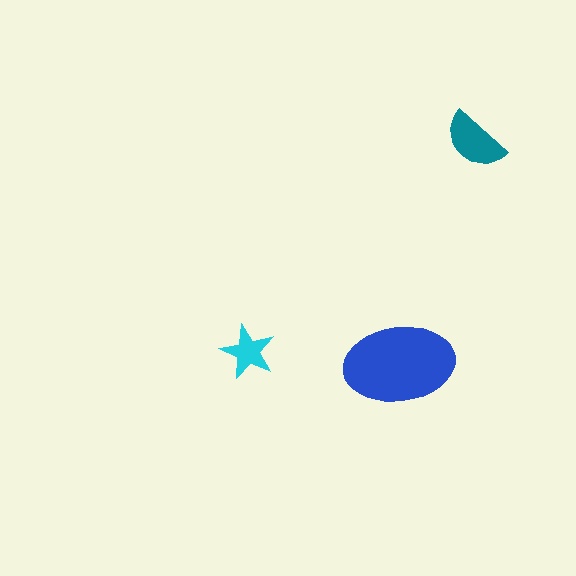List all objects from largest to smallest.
The blue ellipse, the teal semicircle, the cyan star.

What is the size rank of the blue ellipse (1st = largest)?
1st.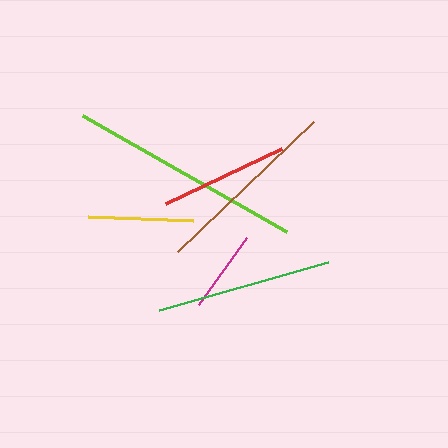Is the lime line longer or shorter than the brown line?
The lime line is longer than the brown line.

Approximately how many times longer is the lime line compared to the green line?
The lime line is approximately 1.3 times the length of the green line.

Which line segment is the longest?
The lime line is the longest at approximately 235 pixels.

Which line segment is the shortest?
The magenta line is the shortest at approximately 83 pixels.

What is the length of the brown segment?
The brown segment is approximately 188 pixels long.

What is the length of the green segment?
The green segment is approximately 176 pixels long.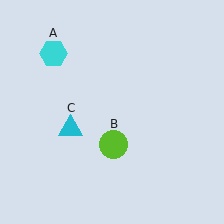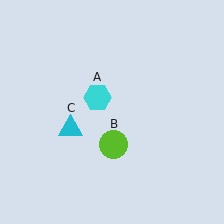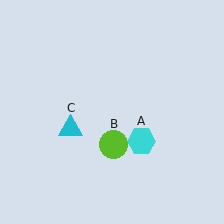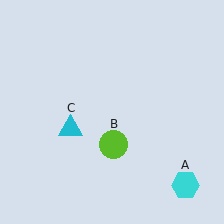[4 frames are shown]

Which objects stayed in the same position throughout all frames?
Lime circle (object B) and cyan triangle (object C) remained stationary.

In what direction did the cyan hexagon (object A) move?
The cyan hexagon (object A) moved down and to the right.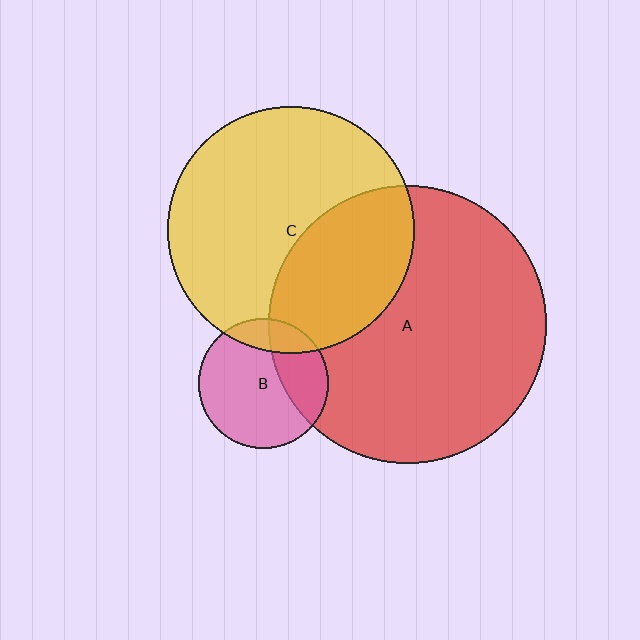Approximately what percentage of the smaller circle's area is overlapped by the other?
Approximately 30%.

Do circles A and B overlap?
Yes.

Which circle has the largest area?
Circle A (red).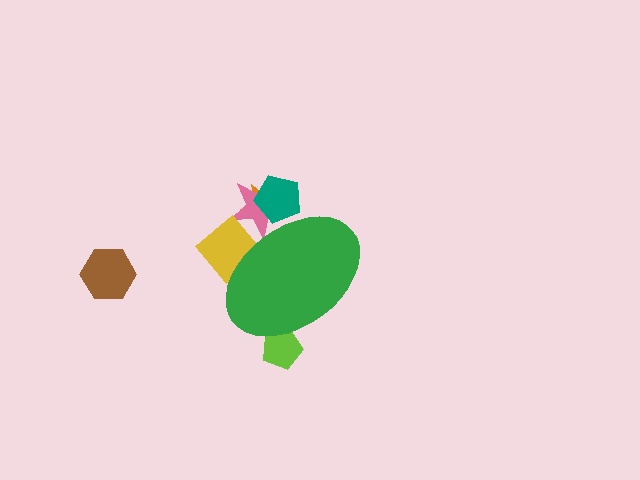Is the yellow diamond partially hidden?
Yes, the yellow diamond is partially hidden behind the green ellipse.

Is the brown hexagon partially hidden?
No, the brown hexagon is fully visible.